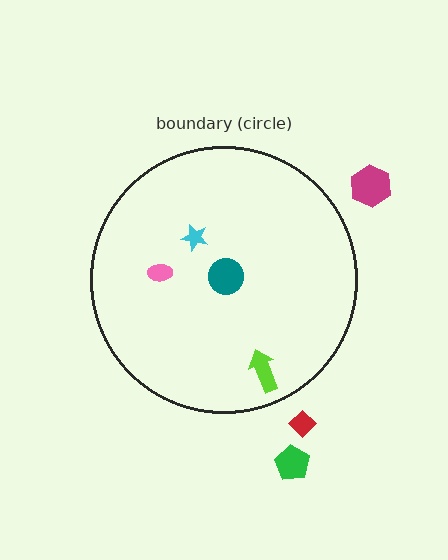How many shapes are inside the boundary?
4 inside, 3 outside.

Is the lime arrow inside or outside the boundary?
Inside.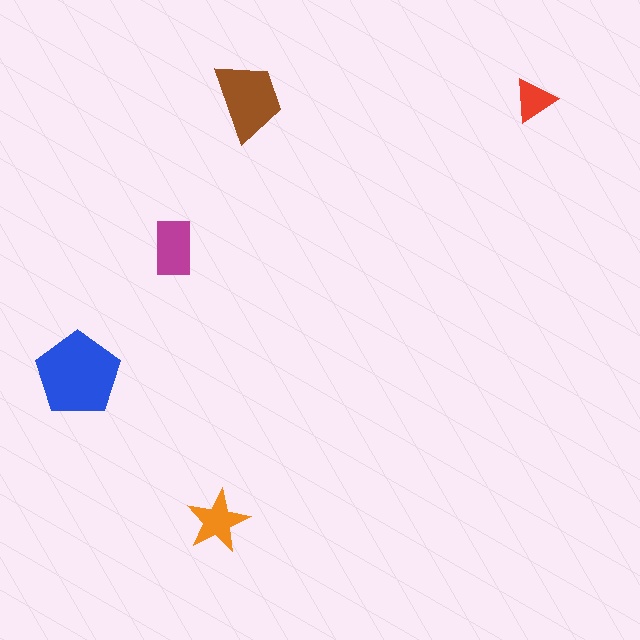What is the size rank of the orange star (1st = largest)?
4th.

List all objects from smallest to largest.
The red triangle, the orange star, the magenta rectangle, the brown trapezoid, the blue pentagon.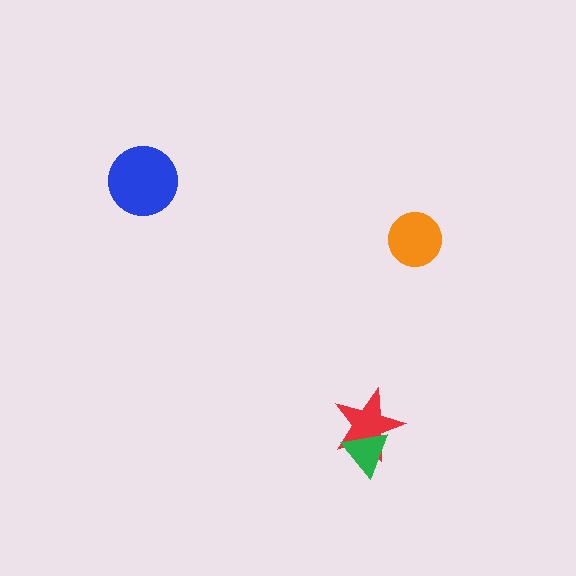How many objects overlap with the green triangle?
1 object overlaps with the green triangle.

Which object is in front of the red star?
The green triangle is in front of the red star.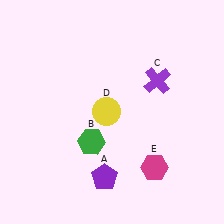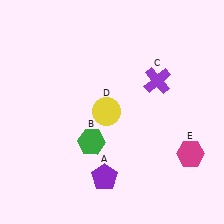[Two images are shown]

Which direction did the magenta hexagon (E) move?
The magenta hexagon (E) moved right.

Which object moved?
The magenta hexagon (E) moved right.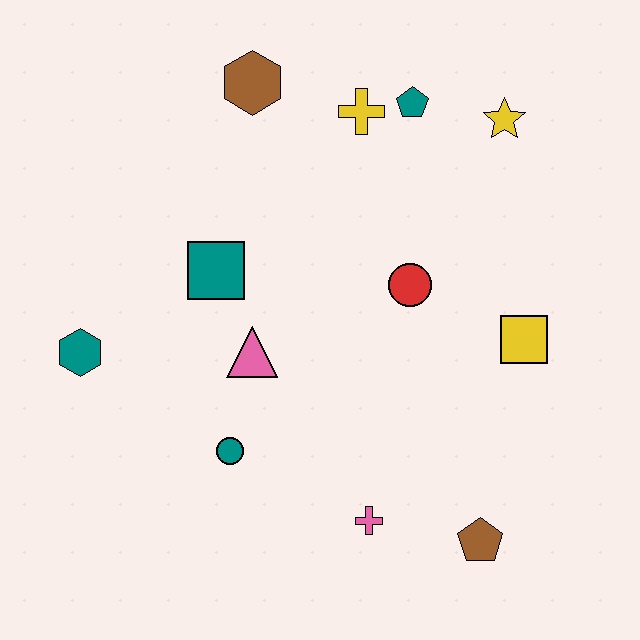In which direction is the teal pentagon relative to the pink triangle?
The teal pentagon is above the pink triangle.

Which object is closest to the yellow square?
The red circle is closest to the yellow square.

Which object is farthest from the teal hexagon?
The yellow star is farthest from the teal hexagon.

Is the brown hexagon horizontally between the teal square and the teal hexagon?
No